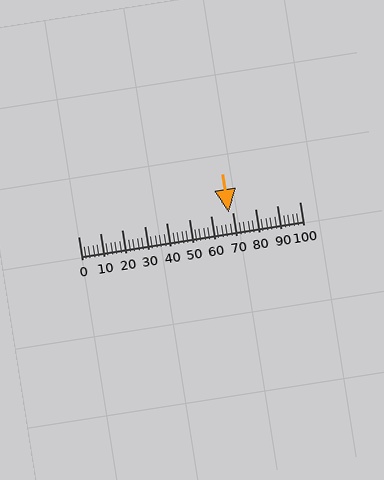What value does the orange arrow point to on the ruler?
The orange arrow points to approximately 68.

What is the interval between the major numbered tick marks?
The major tick marks are spaced 10 units apart.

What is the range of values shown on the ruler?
The ruler shows values from 0 to 100.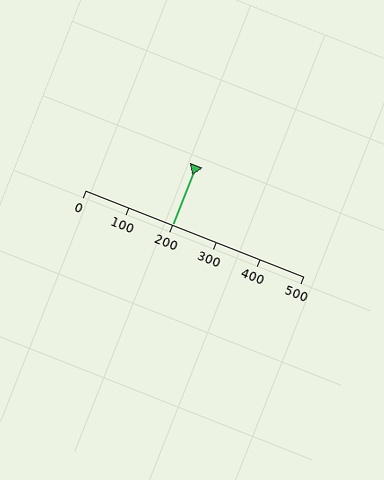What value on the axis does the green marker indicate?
The marker indicates approximately 200.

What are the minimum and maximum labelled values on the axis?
The axis runs from 0 to 500.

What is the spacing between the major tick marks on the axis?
The major ticks are spaced 100 apart.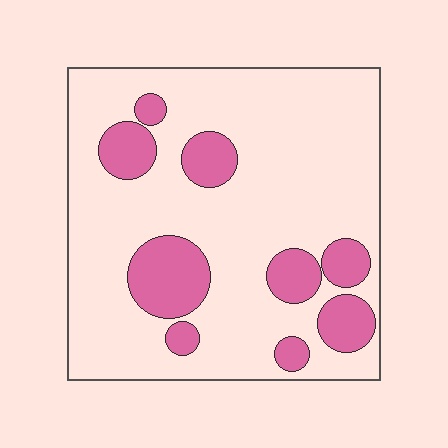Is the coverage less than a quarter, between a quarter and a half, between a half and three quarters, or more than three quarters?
Less than a quarter.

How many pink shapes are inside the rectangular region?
9.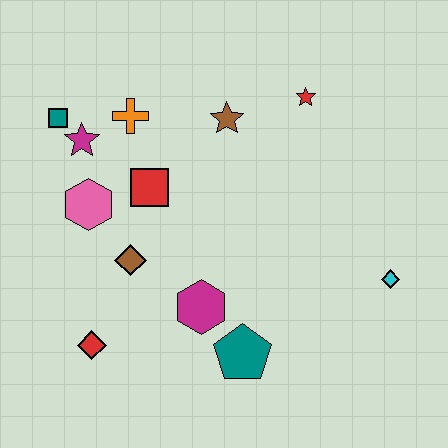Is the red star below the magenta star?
No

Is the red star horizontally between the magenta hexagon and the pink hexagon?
No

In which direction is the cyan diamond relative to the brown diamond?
The cyan diamond is to the right of the brown diamond.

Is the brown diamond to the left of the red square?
Yes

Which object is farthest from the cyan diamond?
The teal square is farthest from the cyan diamond.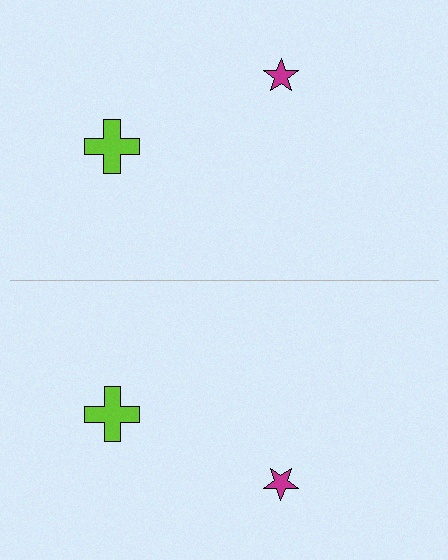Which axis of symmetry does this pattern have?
The pattern has a horizontal axis of symmetry running through the center of the image.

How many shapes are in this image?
There are 4 shapes in this image.